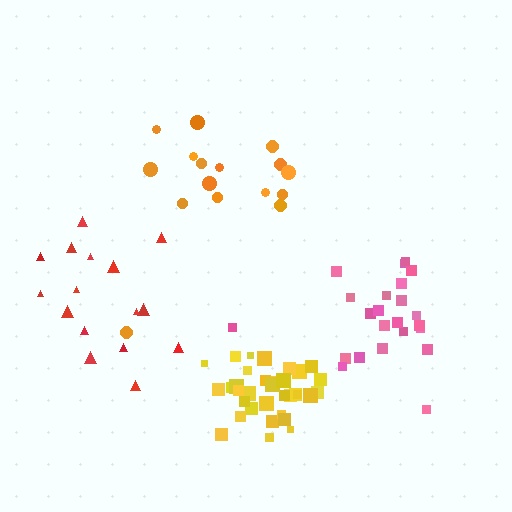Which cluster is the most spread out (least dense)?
Orange.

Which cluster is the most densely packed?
Yellow.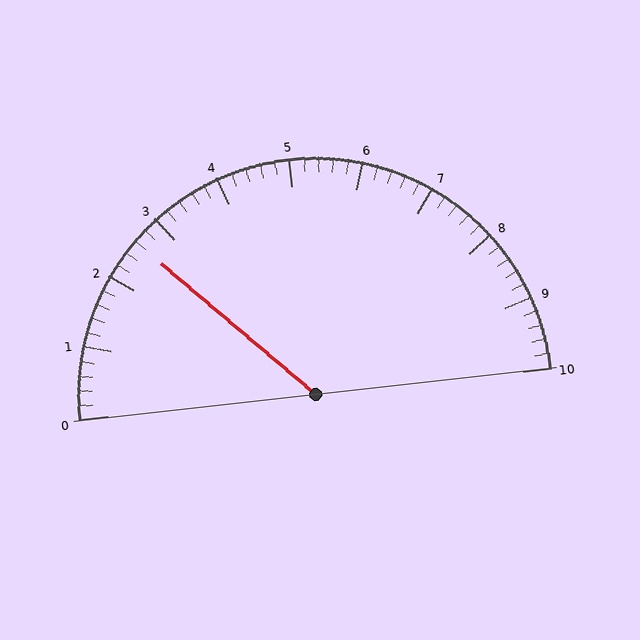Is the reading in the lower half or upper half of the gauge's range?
The reading is in the lower half of the range (0 to 10).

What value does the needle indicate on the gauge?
The needle indicates approximately 2.6.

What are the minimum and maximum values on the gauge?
The gauge ranges from 0 to 10.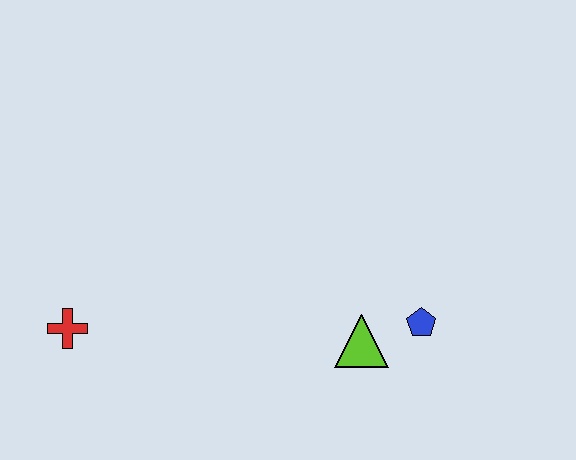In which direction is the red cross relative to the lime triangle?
The red cross is to the left of the lime triangle.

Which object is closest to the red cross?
The lime triangle is closest to the red cross.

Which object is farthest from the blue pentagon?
The red cross is farthest from the blue pentagon.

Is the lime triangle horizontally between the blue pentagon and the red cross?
Yes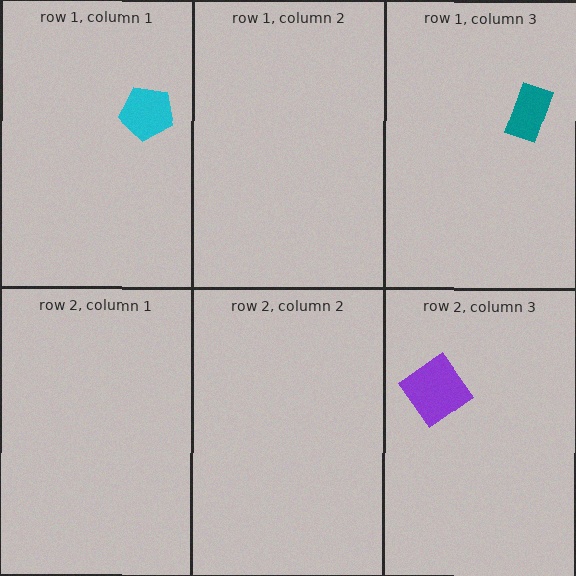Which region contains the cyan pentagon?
The row 1, column 1 region.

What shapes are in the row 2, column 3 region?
The purple diamond.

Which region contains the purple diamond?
The row 2, column 3 region.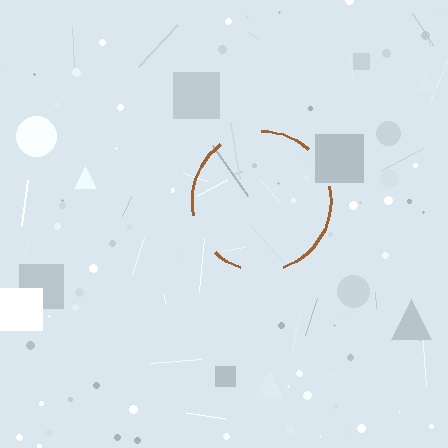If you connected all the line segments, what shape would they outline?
They would outline a circle.